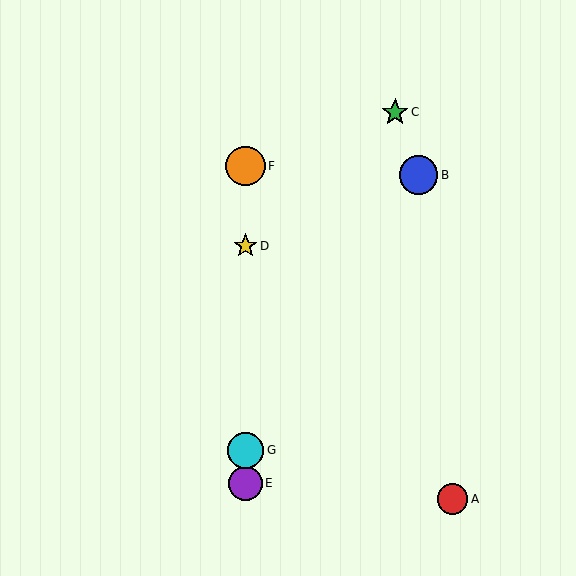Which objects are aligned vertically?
Objects D, E, F, G are aligned vertically.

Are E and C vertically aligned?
No, E is at x≈246 and C is at x≈395.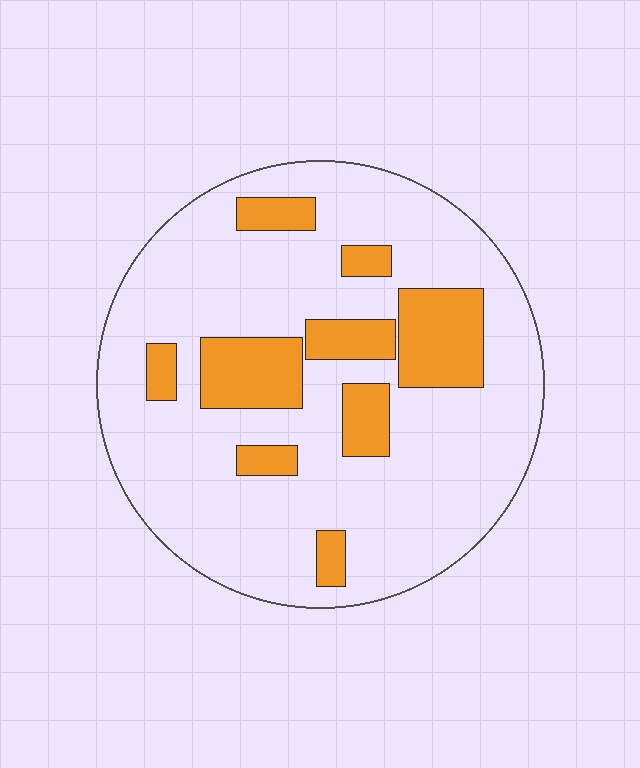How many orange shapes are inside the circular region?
9.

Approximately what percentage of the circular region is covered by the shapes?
Approximately 20%.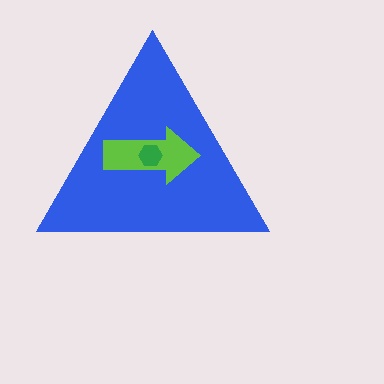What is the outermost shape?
The blue triangle.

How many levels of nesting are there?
3.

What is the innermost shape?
The green hexagon.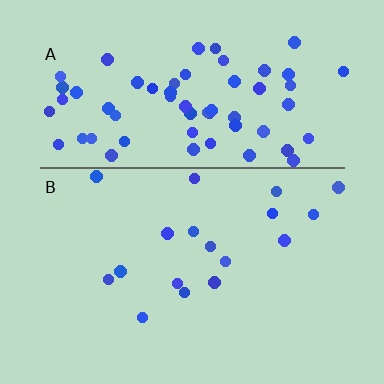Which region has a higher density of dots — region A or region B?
A (the top).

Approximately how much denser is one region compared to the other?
Approximately 3.7× — region A over region B.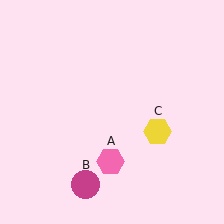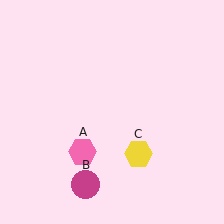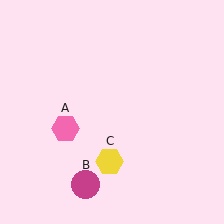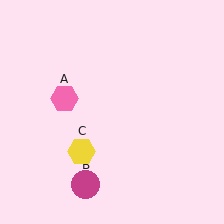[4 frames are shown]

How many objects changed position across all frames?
2 objects changed position: pink hexagon (object A), yellow hexagon (object C).